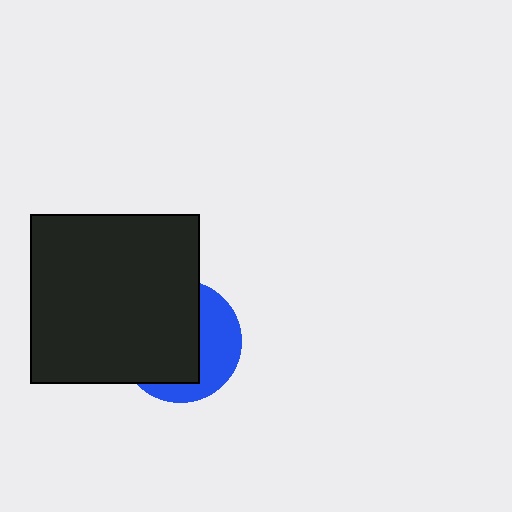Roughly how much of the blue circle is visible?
A small part of it is visible (roughly 39%).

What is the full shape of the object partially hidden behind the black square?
The partially hidden object is a blue circle.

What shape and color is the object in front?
The object in front is a black square.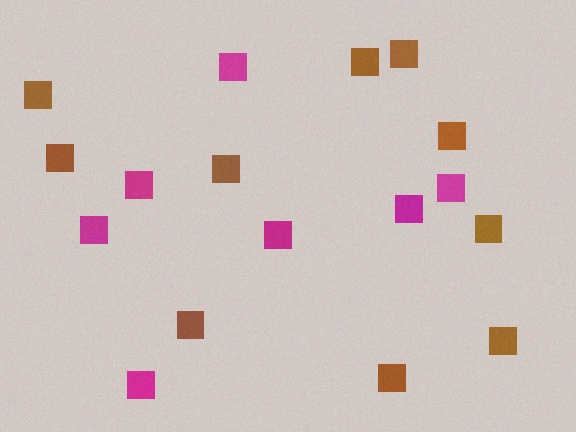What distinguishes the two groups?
There are 2 groups: one group of brown squares (10) and one group of magenta squares (7).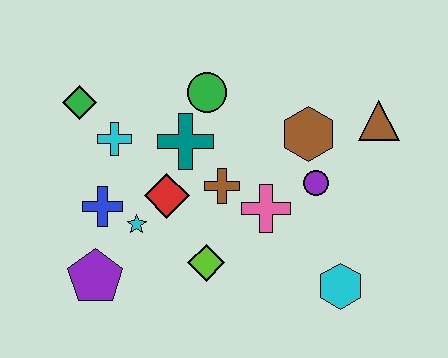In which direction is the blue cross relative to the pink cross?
The blue cross is to the left of the pink cross.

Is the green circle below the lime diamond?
No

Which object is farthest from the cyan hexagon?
The green diamond is farthest from the cyan hexagon.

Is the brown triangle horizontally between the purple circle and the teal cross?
No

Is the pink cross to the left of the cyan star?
No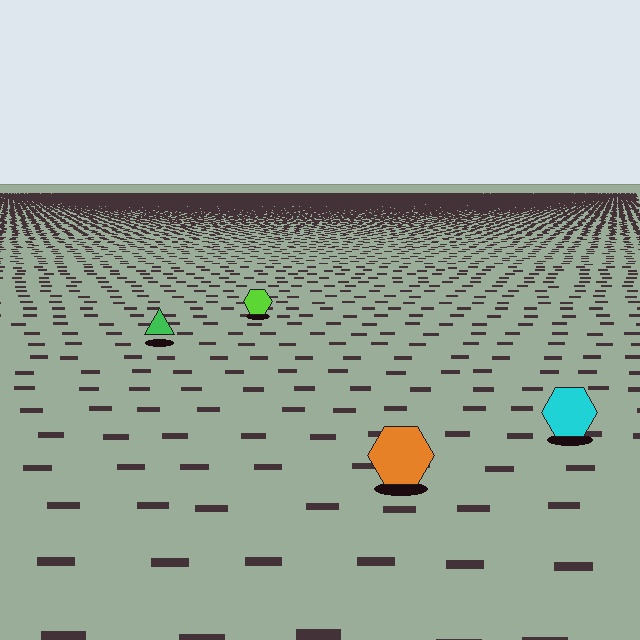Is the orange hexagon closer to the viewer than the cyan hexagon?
Yes. The orange hexagon is closer — you can tell from the texture gradient: the ground texture is coarser near it.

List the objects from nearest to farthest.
From nearest to farthest: the orange hexagon, the cyan hexagon, the green triangle, the lime hexagon.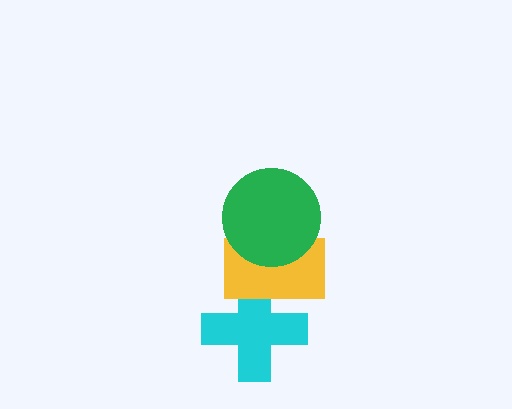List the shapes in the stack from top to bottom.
From top to bottom: the green circle, the yellow rectangle, the cyan cross.